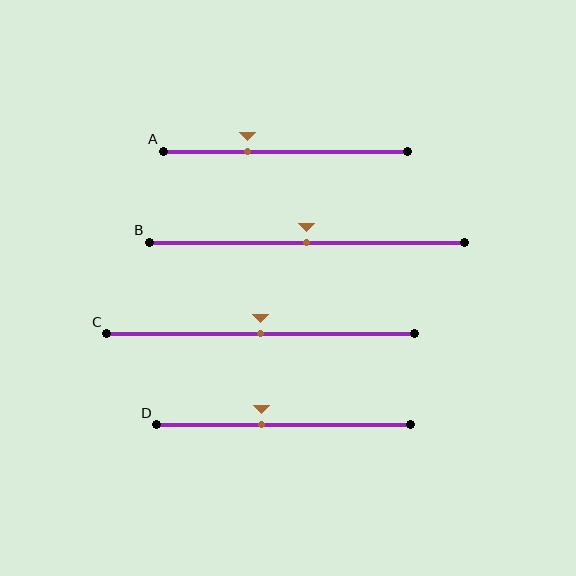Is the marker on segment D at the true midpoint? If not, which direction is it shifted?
No, the marker on segment D is shifted to the left by about 9% of the segment length.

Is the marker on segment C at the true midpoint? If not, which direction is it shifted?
Yes, the marker on segment C is at the true midpoint.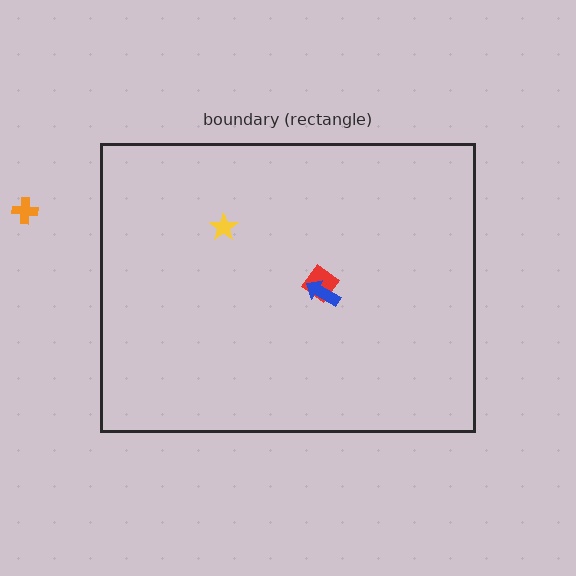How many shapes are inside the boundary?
3 inside, 1 outside.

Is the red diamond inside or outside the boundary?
Inside.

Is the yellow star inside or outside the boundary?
Inside.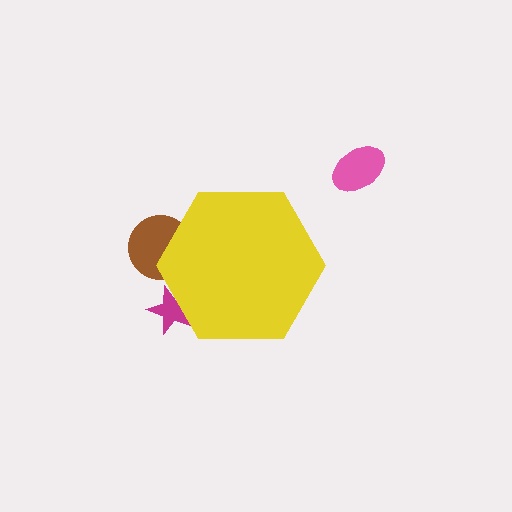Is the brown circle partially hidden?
Yes, the brown circle is partially hidden behind the yellow hexagon.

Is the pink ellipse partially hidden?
No, the pink ellipse is fully visible.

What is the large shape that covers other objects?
A yellow hexagon.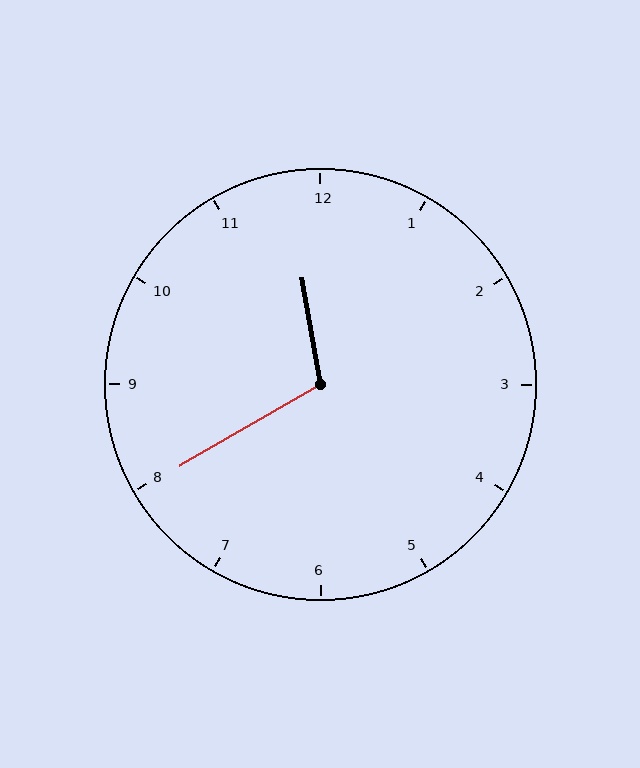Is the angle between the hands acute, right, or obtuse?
It is obtuse.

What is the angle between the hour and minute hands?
Approximately 110 degrees.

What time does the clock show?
11:40.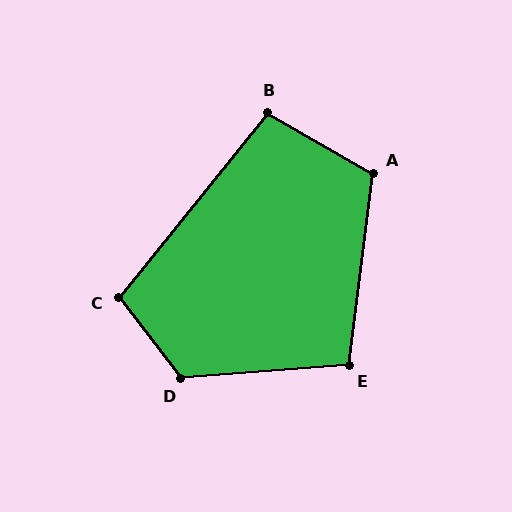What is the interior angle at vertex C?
Approximately 104 degrees (obtuse).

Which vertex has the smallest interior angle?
B, at approximately 99 degrees.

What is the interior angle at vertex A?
Approximately 112 degrees (obtuse).